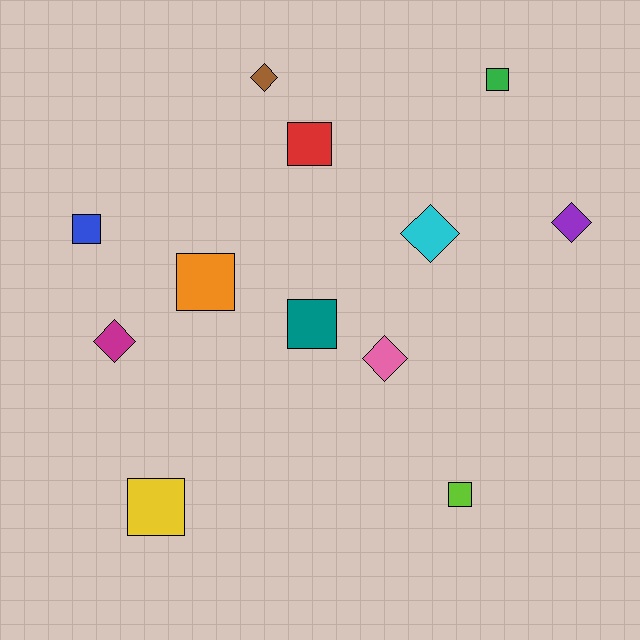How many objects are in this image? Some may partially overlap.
There are 12 objects.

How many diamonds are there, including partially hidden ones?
There are 5 diamonds.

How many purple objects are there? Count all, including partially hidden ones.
There is 1 purple object.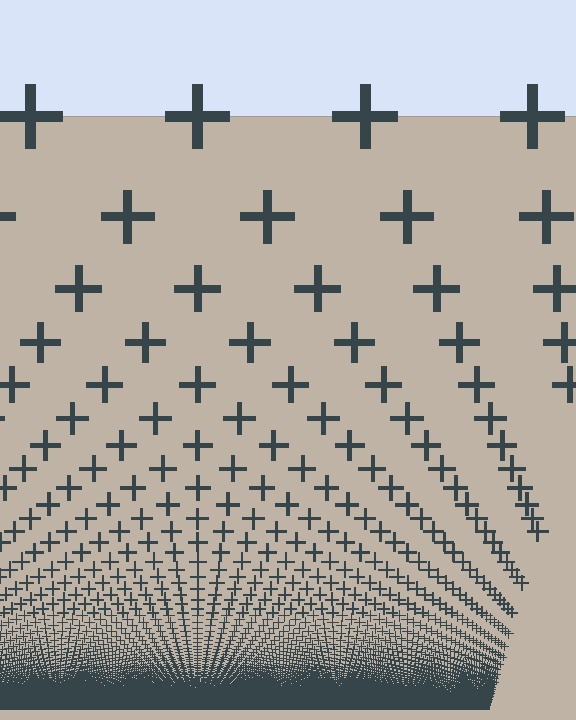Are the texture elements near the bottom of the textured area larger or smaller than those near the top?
Smaller. The gradient is inverted — elements near the bottom are smaller and denser.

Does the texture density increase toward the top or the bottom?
Density increases toward the bottom.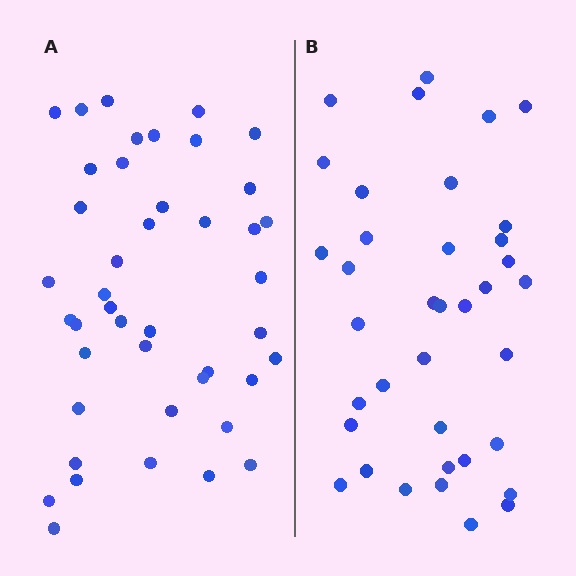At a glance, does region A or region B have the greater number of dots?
Region A (the left region) has more dots.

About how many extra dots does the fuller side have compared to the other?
Region A has about 6 more dots than region B.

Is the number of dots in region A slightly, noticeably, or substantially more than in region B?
Region A has only slightly more — the two regions are fairly close. The ratio is roughly 1.2 to 1.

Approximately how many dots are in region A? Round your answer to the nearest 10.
About 40 dots. (The exact count is 43, which rounds to 40.)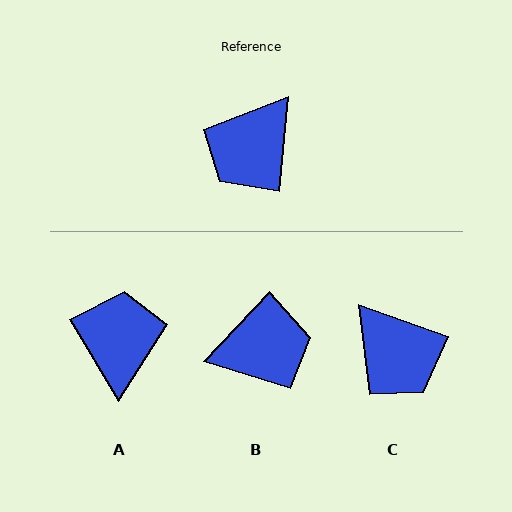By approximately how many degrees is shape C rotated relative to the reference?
Approximately 75 degrees counter-clockwise.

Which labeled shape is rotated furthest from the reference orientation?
A, about 144 degrees away.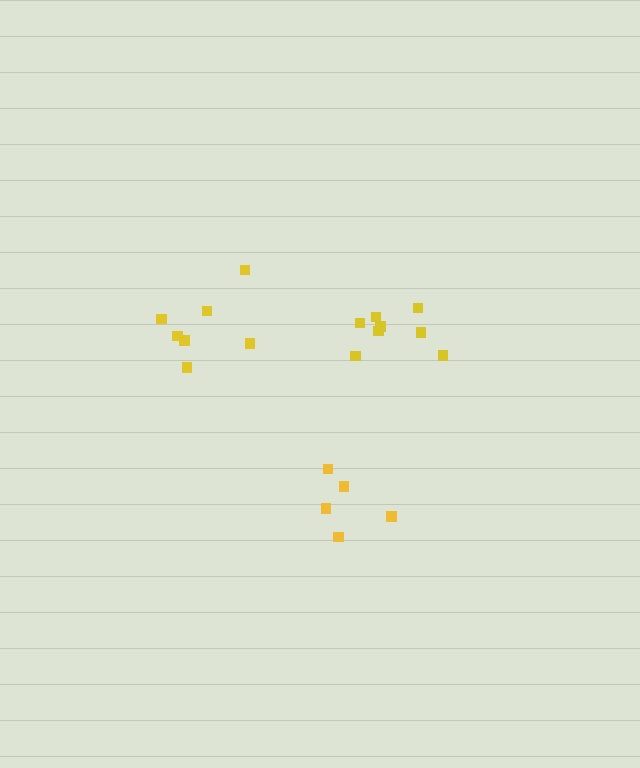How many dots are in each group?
Group 1: 8 dots, Group 2: 7 dots, Group 3: 5 dots (20 total).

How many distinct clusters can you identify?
There are 3 distinct clusters.